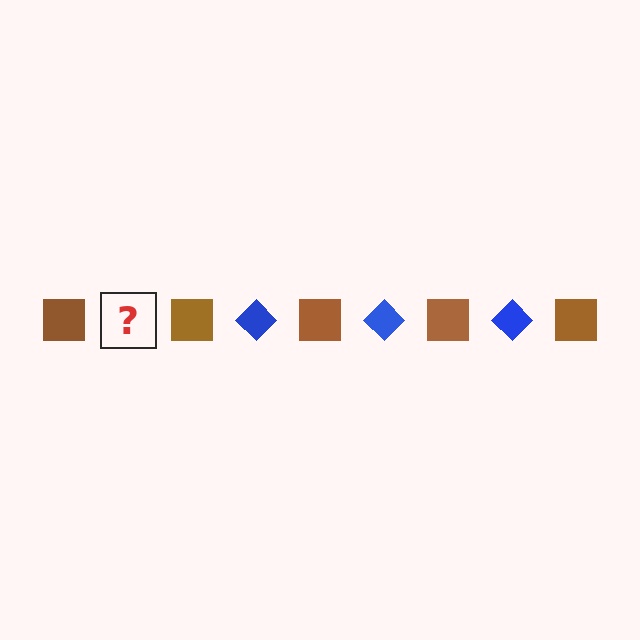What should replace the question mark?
The question mark should be replaced with a blue diamond.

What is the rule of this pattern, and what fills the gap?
The rule is that the pattern alternates between brown square and blue diamond. The gap should be filled with a blue diamond.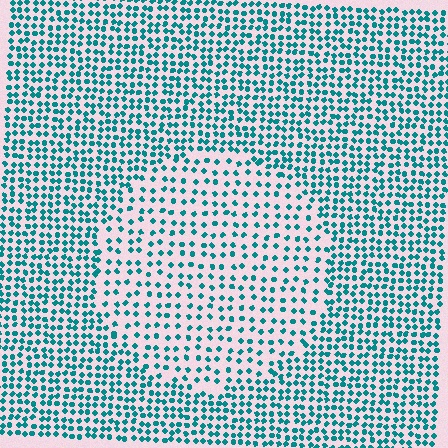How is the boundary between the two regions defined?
The boundary is defined by a change in element density (approximately 1.8x ratio). All elements are the same color, size, and shape.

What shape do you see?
I see a circle.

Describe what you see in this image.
The image contains small teal elements arranged at two different densities. A circle-shaped region is visible where the elements are less densely packed than the surrounding area.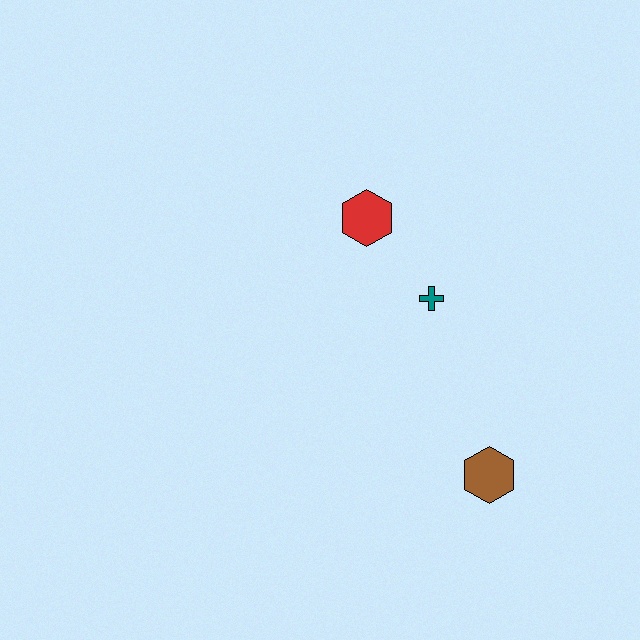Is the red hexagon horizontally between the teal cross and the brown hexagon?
No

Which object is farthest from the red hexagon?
The brown hexagon is farthest from the red hexagon.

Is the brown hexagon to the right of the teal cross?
Yes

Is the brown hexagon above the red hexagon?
No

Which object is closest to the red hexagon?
The teal cross is closest to the red hexagon.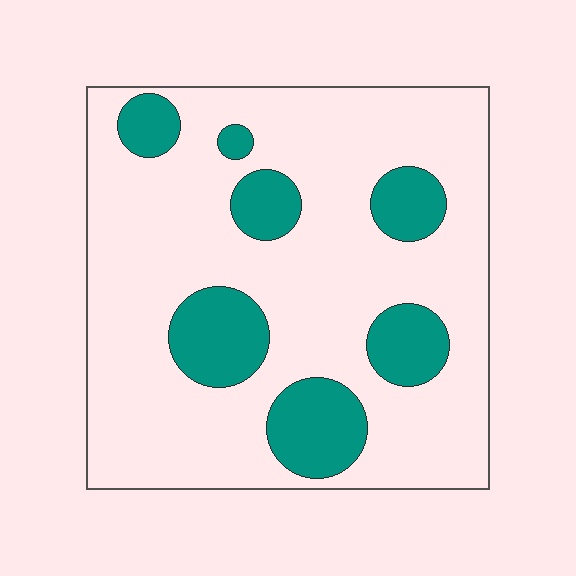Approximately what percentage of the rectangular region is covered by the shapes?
Approximately 20%.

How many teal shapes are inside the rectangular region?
7.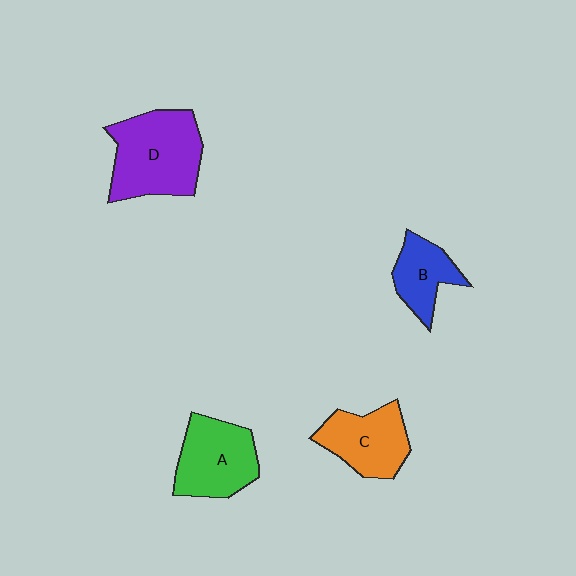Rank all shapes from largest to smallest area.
From largest to smallest: D (purple), A (green), C (orange), B (blue).